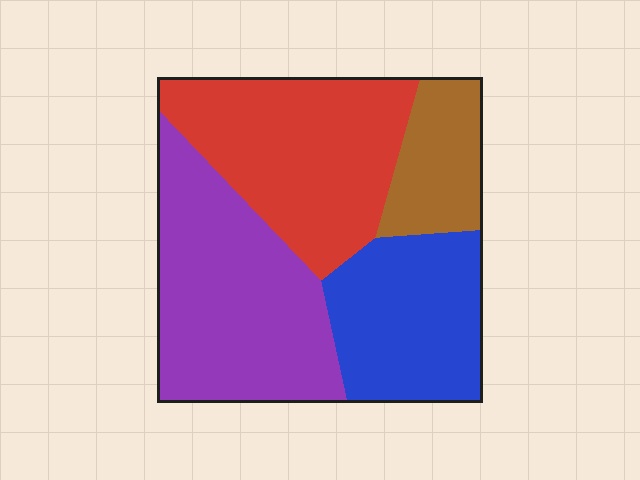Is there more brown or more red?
Red.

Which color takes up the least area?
Brown, at roughly 10%.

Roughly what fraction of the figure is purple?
Purple covers roughly 35% of the figure.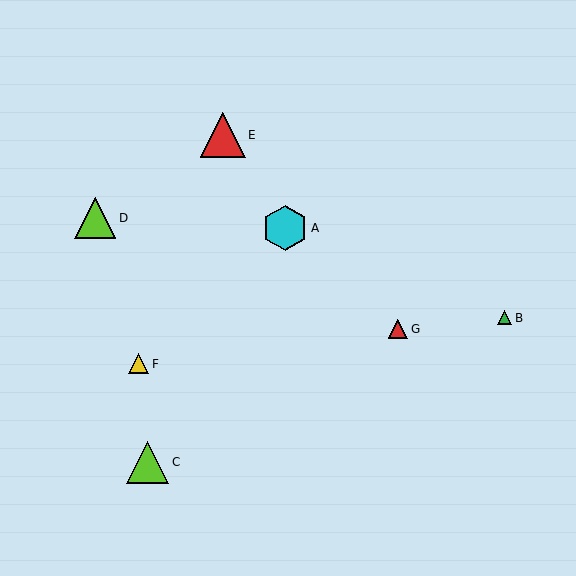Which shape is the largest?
The cyan hexagon (labeled A) is the largest.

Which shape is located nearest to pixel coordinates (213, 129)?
The red triangle (labeled E) at (223, 135) is nearest to that location.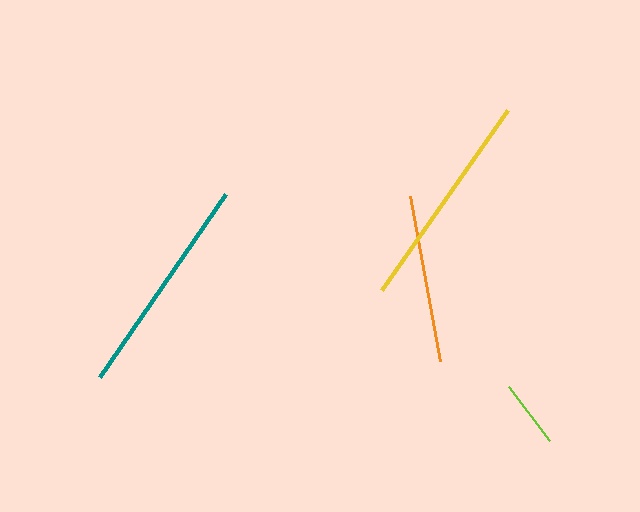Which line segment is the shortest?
The lime line is the shortest at approximately 68 pixels.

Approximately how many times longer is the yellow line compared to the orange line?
The yellow line is approximately 1.3 times the length of the orange line.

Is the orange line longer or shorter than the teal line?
The teal line is longer than the orange line.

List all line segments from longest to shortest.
From longest to shortest: teal, yellow, orange, lime.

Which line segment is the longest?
The teal line is the longest at approximately 222 pixels.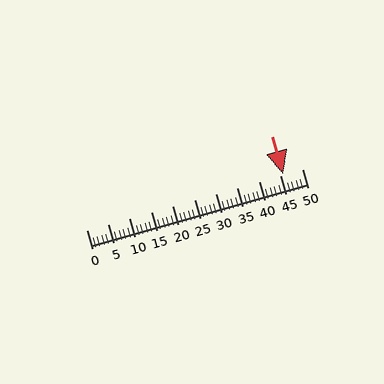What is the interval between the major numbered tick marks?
The major tick marks are spaced 5 units apart.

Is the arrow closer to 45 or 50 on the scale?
The arrow is closer to 45.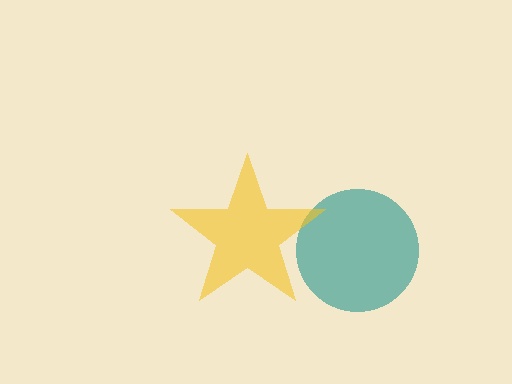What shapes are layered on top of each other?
The layered shapes are: a teal circle, a yellow star.